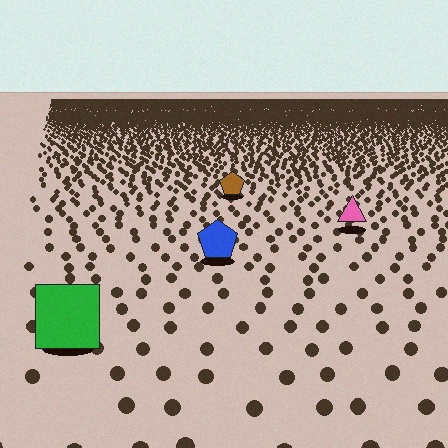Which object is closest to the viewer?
The green square is closest. The texture marks near it are larger and more spread out.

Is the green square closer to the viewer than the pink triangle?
Yes. The green square is closer — you can tell from the texture gradient: the ground texture is coarser near it.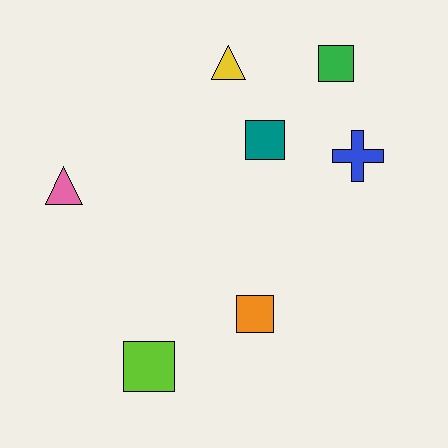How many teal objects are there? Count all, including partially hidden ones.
There is 1 teal object.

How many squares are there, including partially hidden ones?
There are 4 squares.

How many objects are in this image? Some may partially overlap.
There are 7 objects.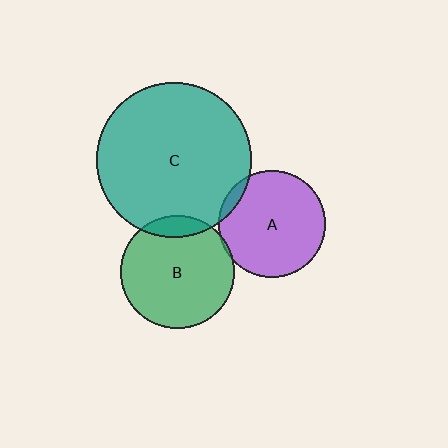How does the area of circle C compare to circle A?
Approximately 2.1 times.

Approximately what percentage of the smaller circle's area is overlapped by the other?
Approximately 5%.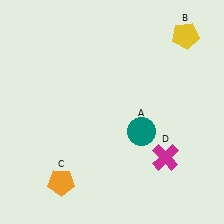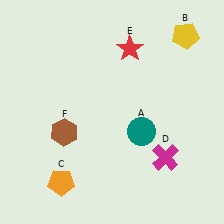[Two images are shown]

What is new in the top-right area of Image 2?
A red star (E) was added in the top-right area of Image 2.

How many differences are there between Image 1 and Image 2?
There are 2 differences between the two images.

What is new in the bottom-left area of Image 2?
A brown hexagon (F) was added in the bottom-left area of Image 2.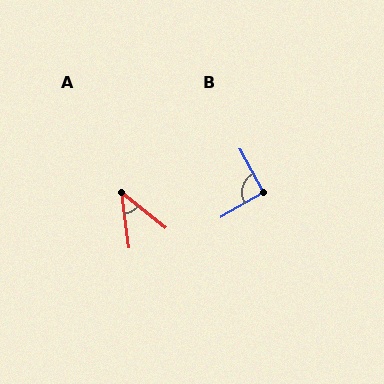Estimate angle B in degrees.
Approximately 91 degrees.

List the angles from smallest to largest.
A (43°), B (91°).